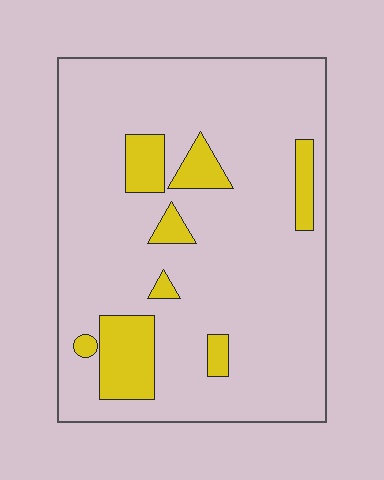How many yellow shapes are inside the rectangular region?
8.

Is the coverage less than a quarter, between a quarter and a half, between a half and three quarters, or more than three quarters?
Less than a quarter.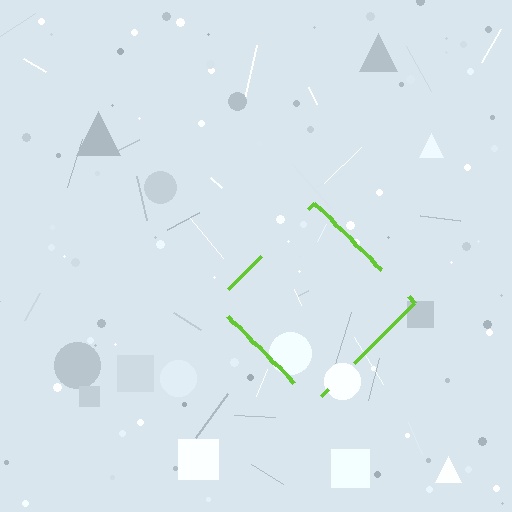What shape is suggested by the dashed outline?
The dashed outline suggests a diamond.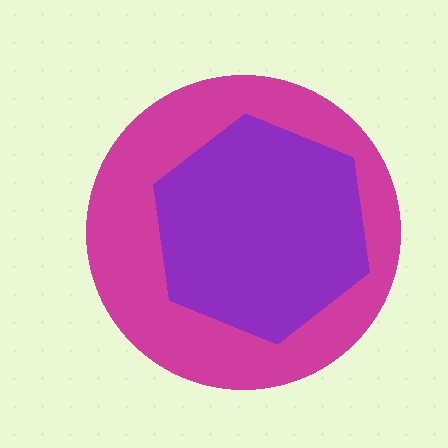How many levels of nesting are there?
2.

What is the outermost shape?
The magenta circle.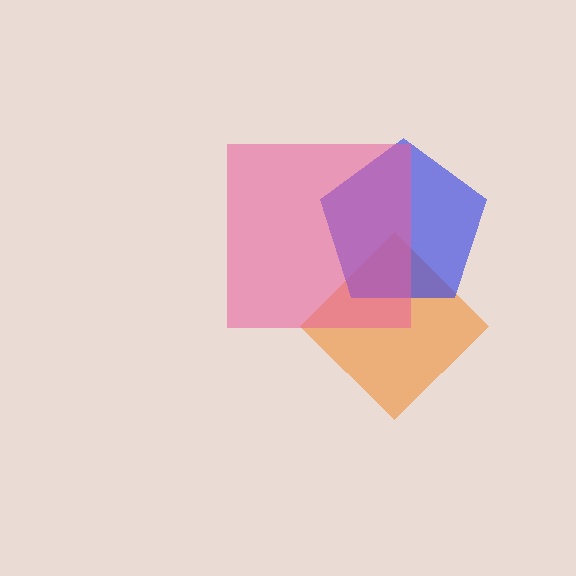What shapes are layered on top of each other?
The layered shapes are: an orange diamond, a blue pentagon, a pink square.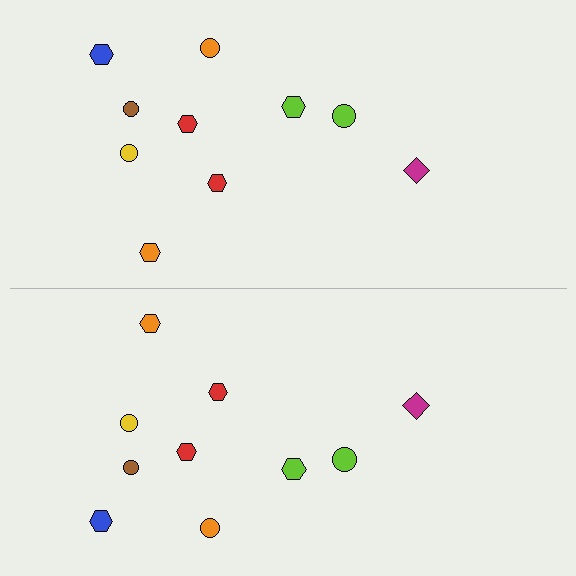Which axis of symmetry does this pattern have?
The pattern has a horizontal axis of symmetry running through the center of the image.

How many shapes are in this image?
There are 20 shapes in this image.